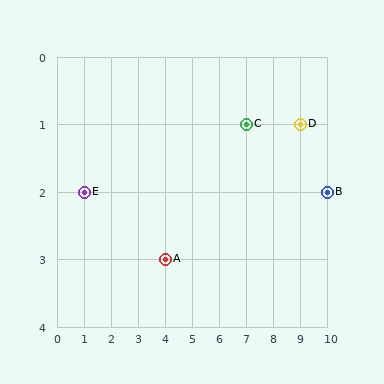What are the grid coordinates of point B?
Point B is at grid coordinates (10, 2).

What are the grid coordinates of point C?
Point C is at grid coordinates (7, 1).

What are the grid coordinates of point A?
Point A is at grid coordinates (4, 3).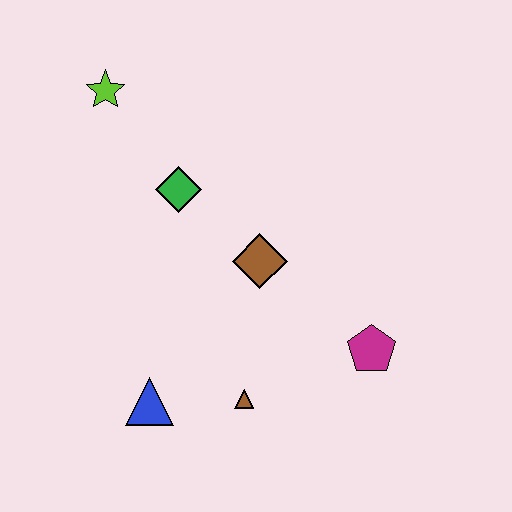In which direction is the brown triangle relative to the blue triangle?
The brown triangle is to the right of the blue triangle.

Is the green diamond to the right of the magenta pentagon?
No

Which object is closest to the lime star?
The green diamond is closest to the lime star.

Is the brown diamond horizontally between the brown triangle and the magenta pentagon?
Yes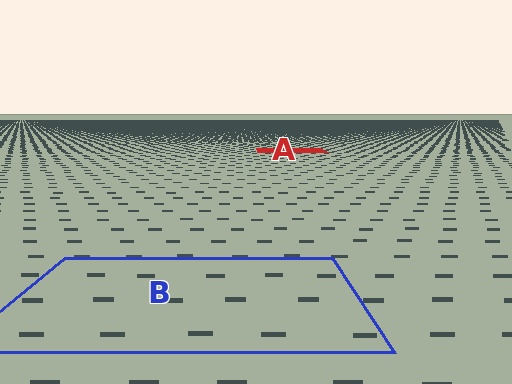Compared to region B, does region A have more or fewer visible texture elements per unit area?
Region A has more texture elements per unit area — they are packed more densely because it is farther away.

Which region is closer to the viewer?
Region B is closer. The texture elements there are larger and more spread out.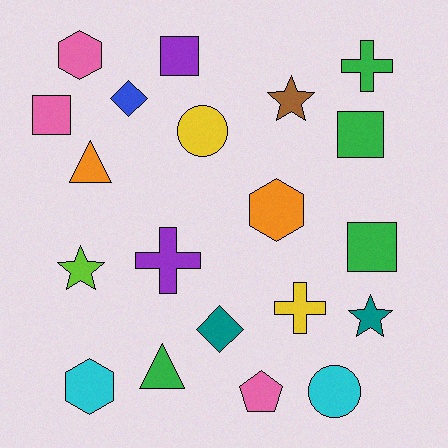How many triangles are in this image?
There are 2 triangles.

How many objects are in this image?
There are 20 objects.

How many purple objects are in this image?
There are 2 purple objects.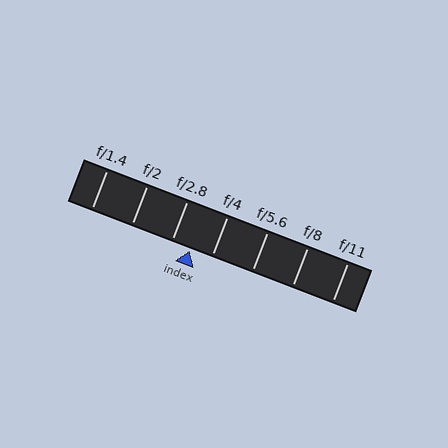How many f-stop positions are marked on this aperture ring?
There are 7 f-stop positions marked.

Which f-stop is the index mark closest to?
The index mark is closest to f/2.8.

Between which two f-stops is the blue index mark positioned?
The index mark is between f/2.8 and f/4.